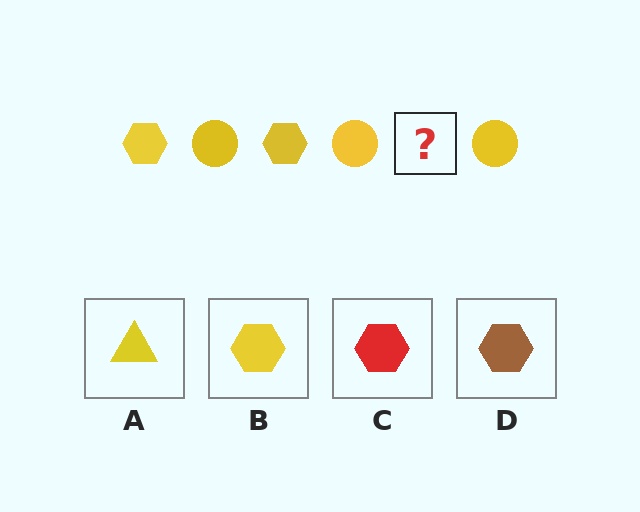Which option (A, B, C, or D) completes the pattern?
B.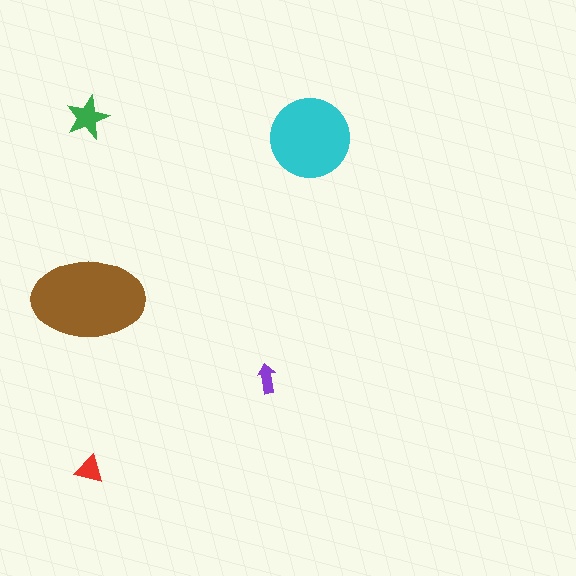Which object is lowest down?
The red triangle is bottommost.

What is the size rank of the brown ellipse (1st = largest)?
1st.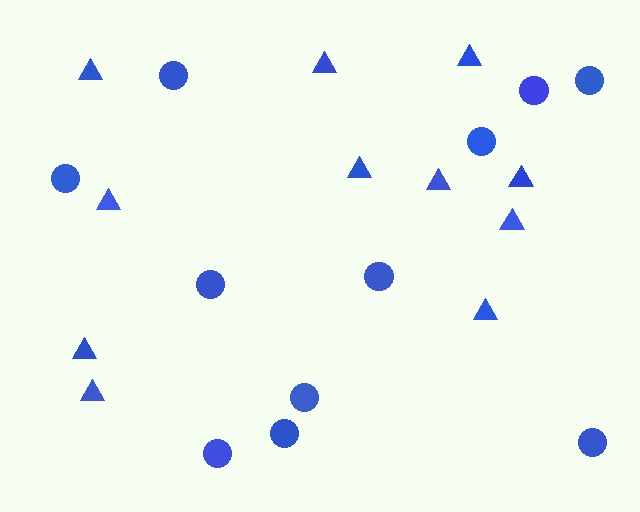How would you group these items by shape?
There are 2 groups: one group of circles (11) and one group of triangles (11).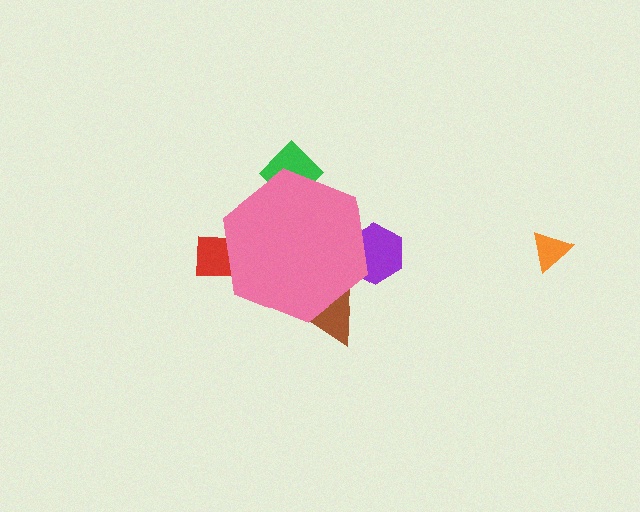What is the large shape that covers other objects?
A pink hexagon.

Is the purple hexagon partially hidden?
Yes, the purple hexagon is partially hidden behind the pink hexagon.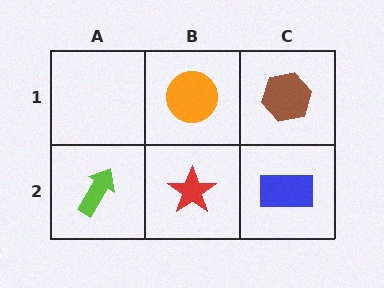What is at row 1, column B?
An orange circle.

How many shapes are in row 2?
3 shapes.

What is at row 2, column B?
A red star.